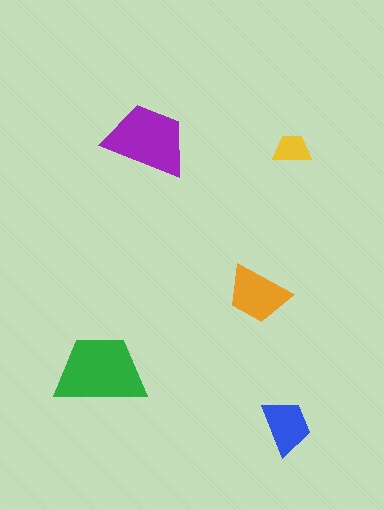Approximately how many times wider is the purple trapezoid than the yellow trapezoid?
About 2 times wider.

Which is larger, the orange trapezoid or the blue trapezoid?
The orange one.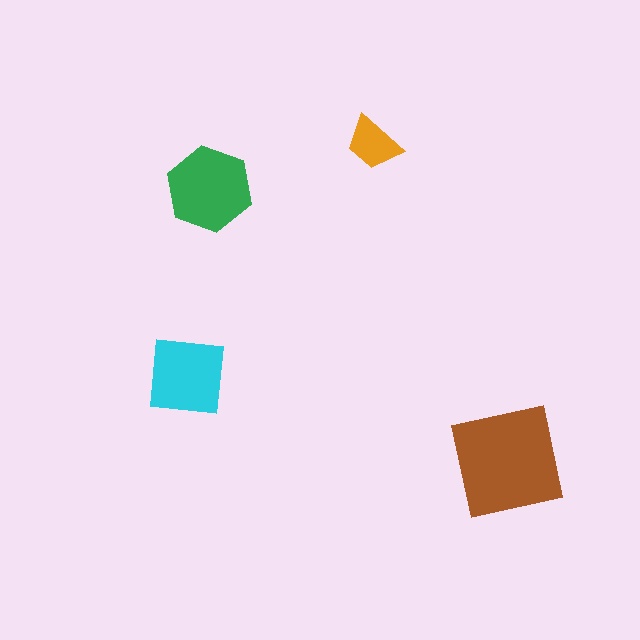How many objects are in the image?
There are 4 objects in the image.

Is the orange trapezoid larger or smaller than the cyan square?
Smaller.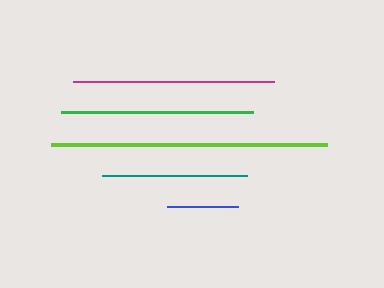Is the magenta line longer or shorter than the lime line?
The lime line is longer than the magenta line.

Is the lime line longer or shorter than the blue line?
The lime line is longer than the blue line.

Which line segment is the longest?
The lime line is the longest at approximately 276 pixels.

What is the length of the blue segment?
The blue segment is approximately 71 pixels long.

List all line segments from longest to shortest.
From longest to shortest: lime, magenta, green, teal, blue.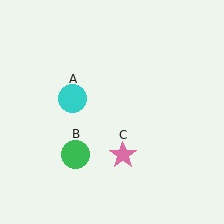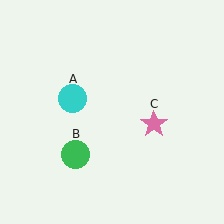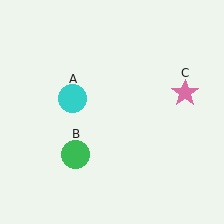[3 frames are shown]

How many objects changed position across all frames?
1 object changed position: pink star (object C).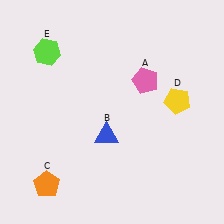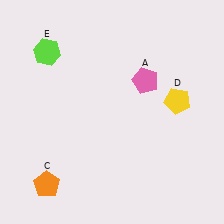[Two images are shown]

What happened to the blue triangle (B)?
The blue triangle (B) was removed in Image 2. It was in the bottom-left area of Image 1.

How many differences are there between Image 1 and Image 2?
There is 1 difference between the two images.